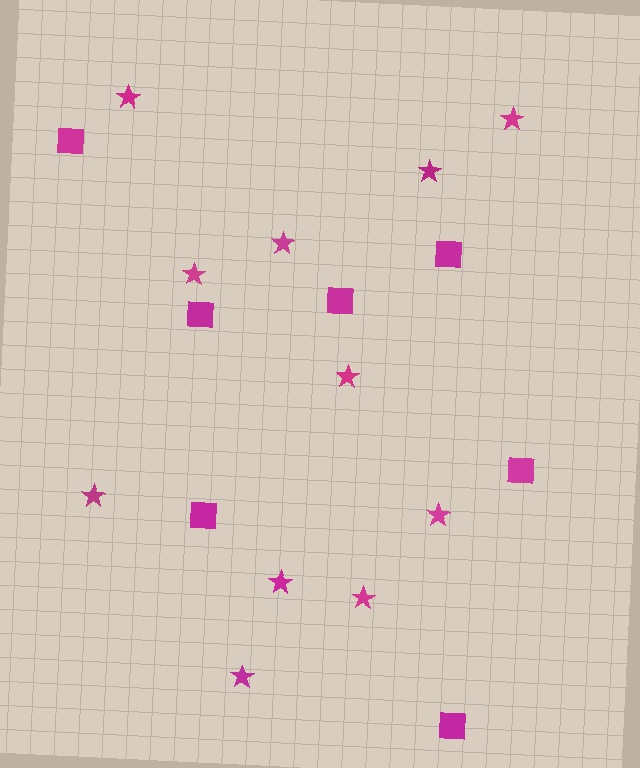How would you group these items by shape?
There are 2 groups: one group of stars (11) and one group of squares (7).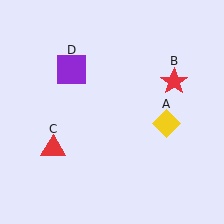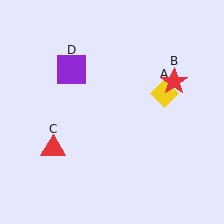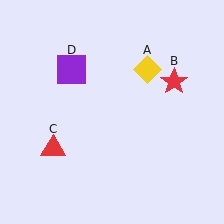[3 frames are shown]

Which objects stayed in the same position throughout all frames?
Red star (object B) and red triangle (object C) and purple square (object D) remained stationary.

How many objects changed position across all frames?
1 object changed position: yellow diamond (object A).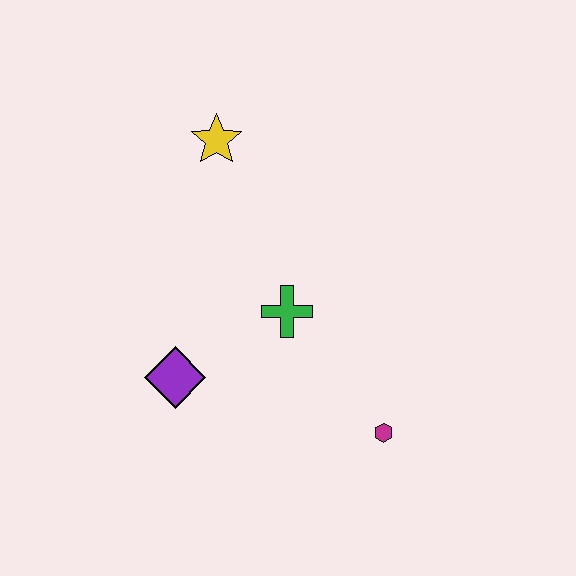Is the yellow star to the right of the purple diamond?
Yes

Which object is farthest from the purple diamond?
The yellow star is farthest from the purple diamond.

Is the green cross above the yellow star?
No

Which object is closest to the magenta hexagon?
The green cross is closest to the magenta hexagon.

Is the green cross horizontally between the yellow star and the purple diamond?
No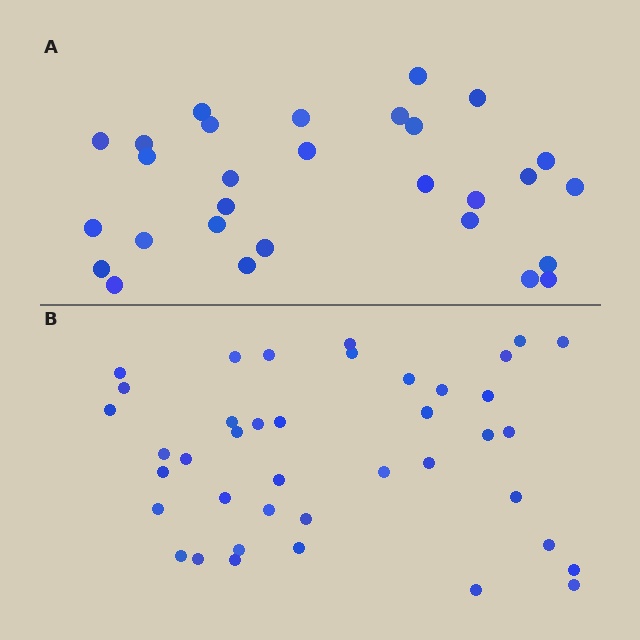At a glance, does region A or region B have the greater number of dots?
Region B (the bottom region) has more dots.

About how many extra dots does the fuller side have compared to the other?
Region B has roughly 12 or so more dots than region A.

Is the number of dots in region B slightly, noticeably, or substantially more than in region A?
Region B has noticeably more, but not dramatically so. The ratio is roughly 1.4 to 1.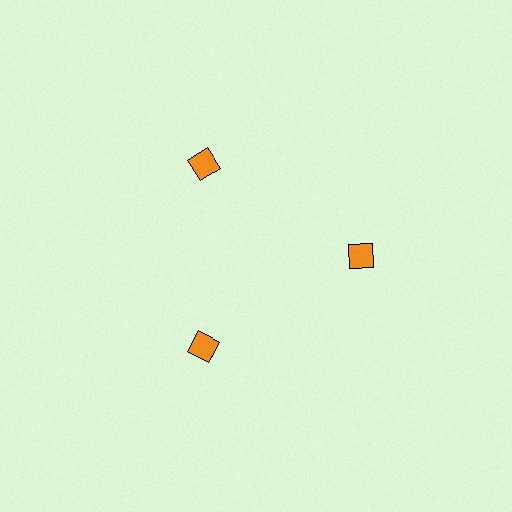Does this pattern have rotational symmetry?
Yes, this pattern has 3-fold rotational symmetry. It looks the same after rotating 120 degrees around the center.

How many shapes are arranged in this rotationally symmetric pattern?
There are 3 shapes, arranged in 3 groups of 1.